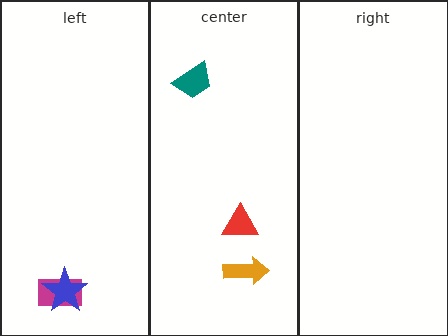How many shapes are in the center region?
3.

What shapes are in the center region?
The teal trapezoid, the red triangle, the orange arrow.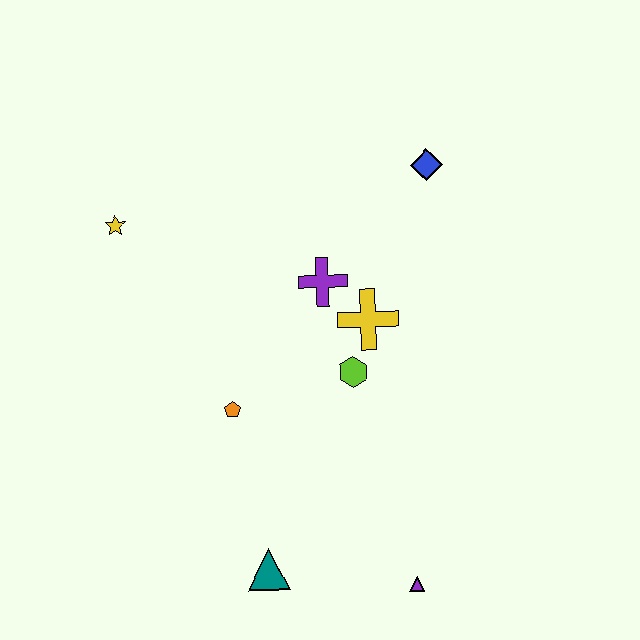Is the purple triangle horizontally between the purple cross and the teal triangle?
No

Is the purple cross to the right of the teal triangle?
Yes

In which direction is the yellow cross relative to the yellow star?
The yellow cross is to the right of the yellow star.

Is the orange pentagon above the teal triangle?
Yes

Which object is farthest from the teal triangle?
The blue diamond is farthest from the teal triangle.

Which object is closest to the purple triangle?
The teal triangle is closest to the purple triangle.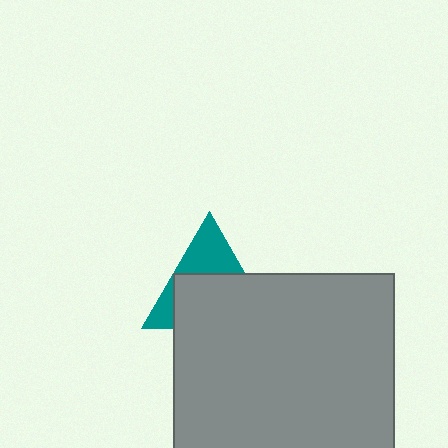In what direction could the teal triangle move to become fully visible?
The teal triangle could move up. That would shift it out from behind the gray square entirely.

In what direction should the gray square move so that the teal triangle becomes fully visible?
The gray square should move down. That is the shortest direction to clear the overlap and leave the teal triangle fully visible.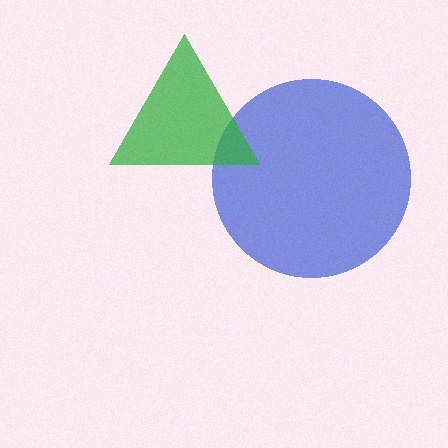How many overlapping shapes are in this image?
There are 2 overlapping shapes in the image.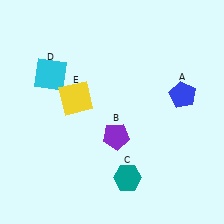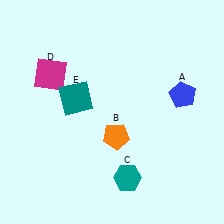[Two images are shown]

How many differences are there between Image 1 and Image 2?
There are 3 differences between the two images.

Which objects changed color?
B changed from purple to orange. D changed from cyan to magenta. E changed from yellow to teal.